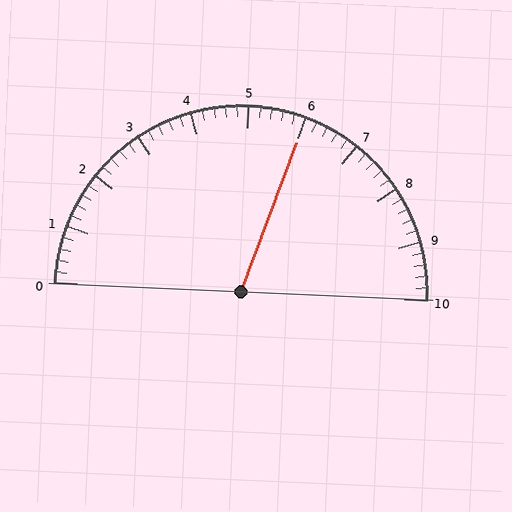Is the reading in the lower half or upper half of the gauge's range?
The reading is in the upper half of the range (0 to 10).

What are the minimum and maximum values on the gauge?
The gauge ranges from 0 to 10.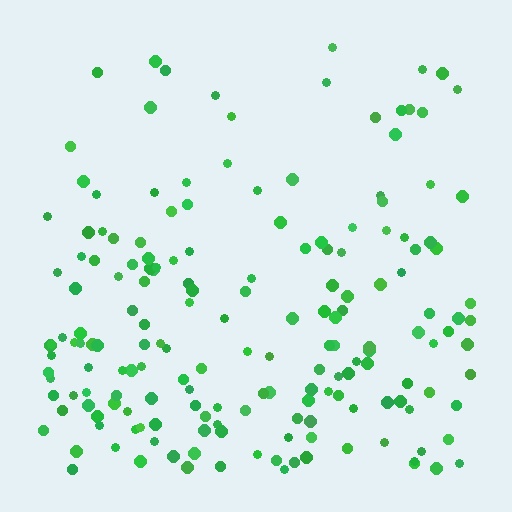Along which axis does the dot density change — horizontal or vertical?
Vertical.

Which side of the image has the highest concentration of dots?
The bottom.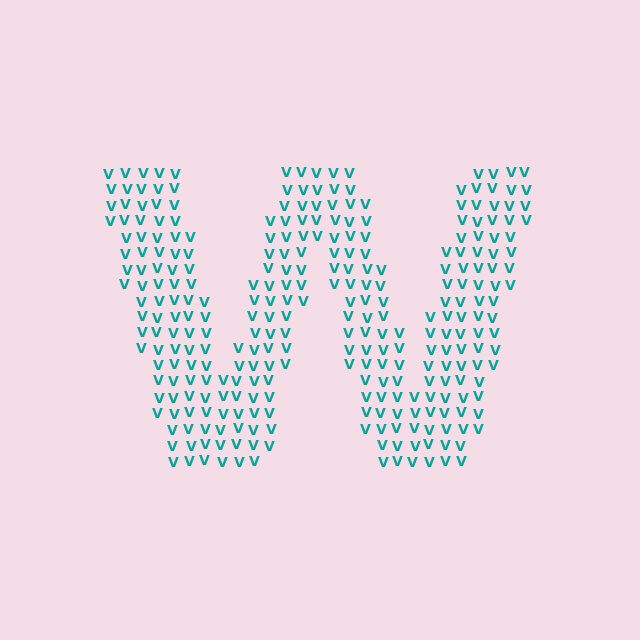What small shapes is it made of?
It is made of small letter V's.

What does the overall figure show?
The overall figure shows the letter W.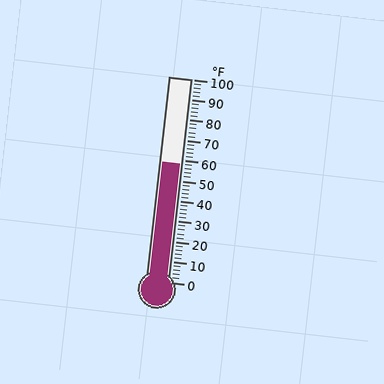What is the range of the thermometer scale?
The thermometer scale ranges from 0°F to 100°F.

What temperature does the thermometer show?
The thermometer shows approximately 58°F.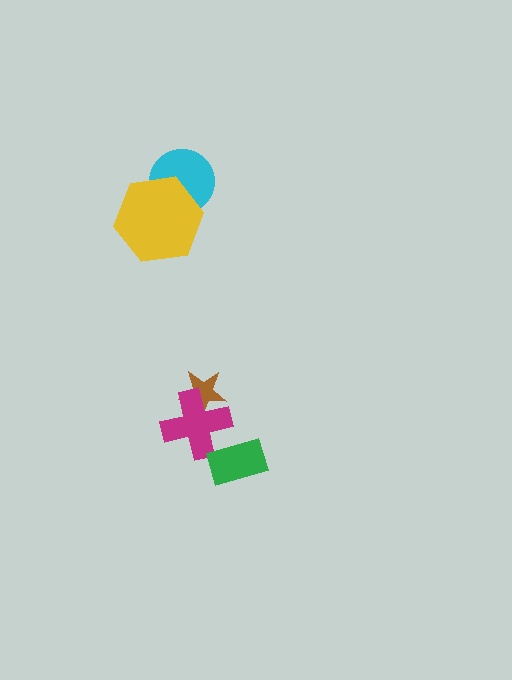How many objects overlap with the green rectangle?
1 object overlaps with the green rectangle.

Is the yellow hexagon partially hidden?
No, no other shape covers it.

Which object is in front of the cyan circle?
The yellow hexagon is in front of the cyan circle.